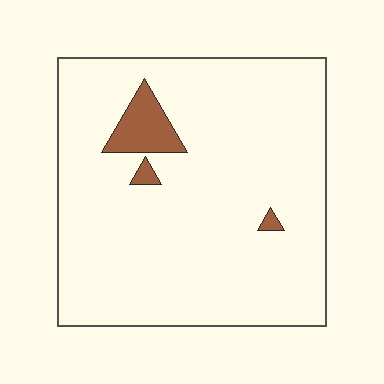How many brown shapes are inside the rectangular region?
3.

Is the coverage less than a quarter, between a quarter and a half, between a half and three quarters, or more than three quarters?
Less than a quarter.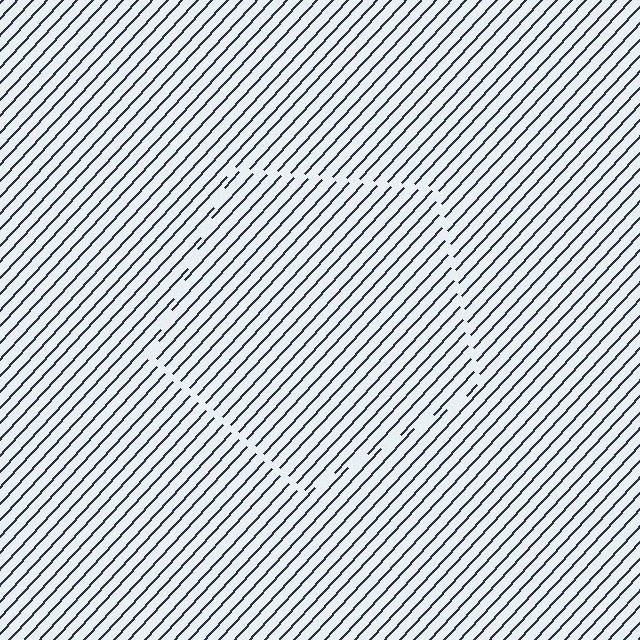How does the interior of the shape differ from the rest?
The interior of the shape contains the same grating, shifted by half a period — the contour is defined by the phase discontinuity where line-ends from the inner and outer gratings abut.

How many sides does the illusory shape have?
5 sides — the line-ends trace a pentagon.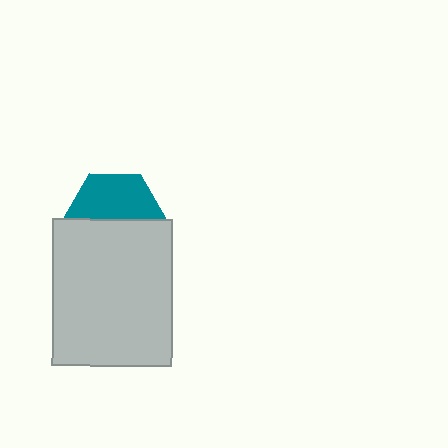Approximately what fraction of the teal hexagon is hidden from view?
Roughly 49% of the teal hexagon is hidden behind the light gray rectangle.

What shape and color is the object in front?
The object in front is a light gray rectangle.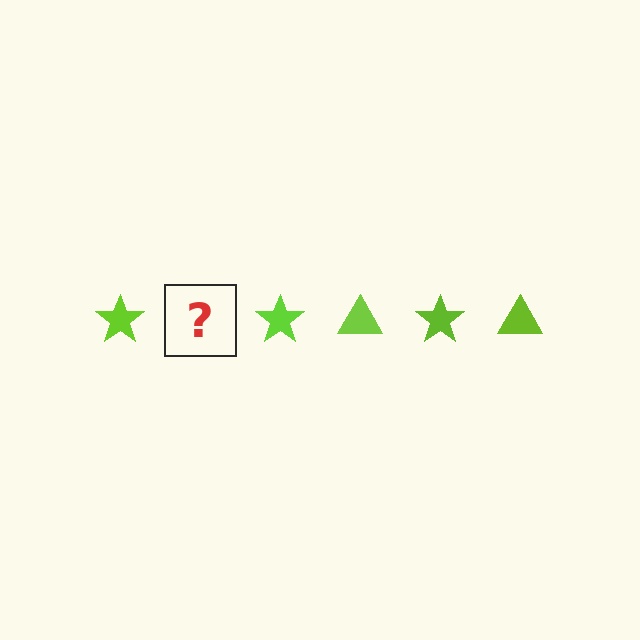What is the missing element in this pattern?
The missing element is a lime triangle.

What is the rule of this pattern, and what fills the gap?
The rule is that the pattern cycles through star, triangle shapes in lime. The gap should be filled with a lime triangle.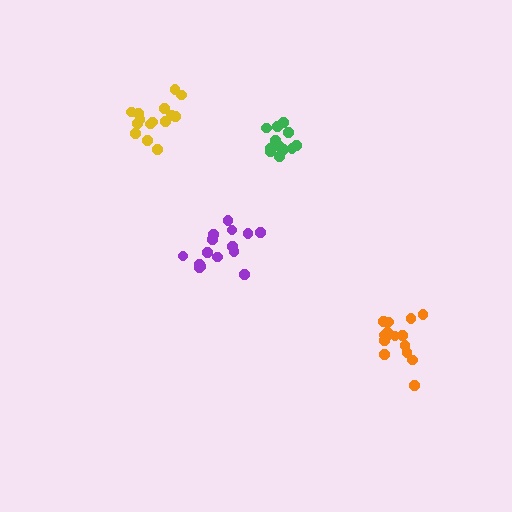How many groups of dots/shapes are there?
There are 4 groups.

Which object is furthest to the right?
The orange cluster is rightmost.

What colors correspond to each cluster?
The clusters are colored: yellow, purple, green, orange.